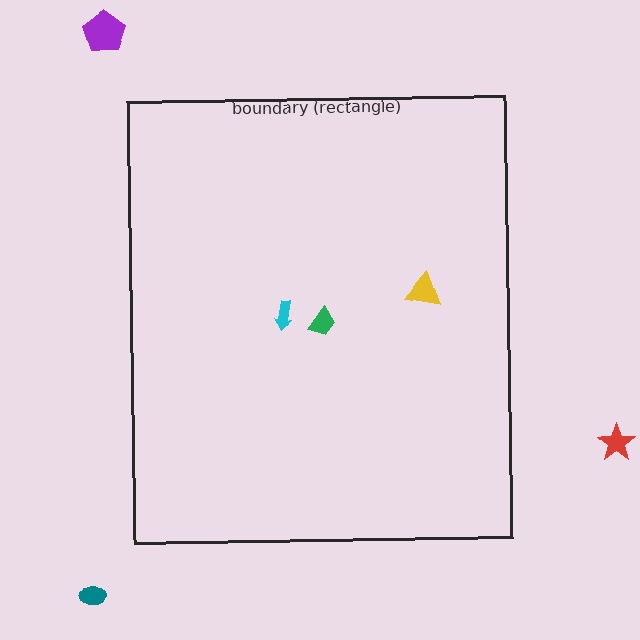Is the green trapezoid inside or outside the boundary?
Inside.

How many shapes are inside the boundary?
3 inside, 3 outside.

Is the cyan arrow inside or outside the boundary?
Inside.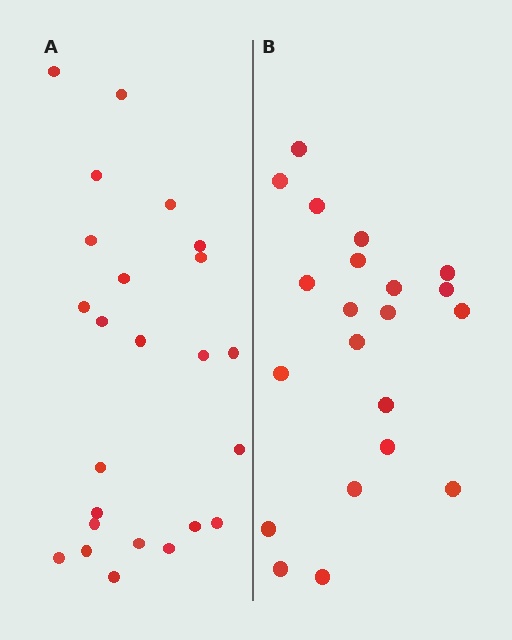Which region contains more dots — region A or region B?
Region A (the left region) has more dots.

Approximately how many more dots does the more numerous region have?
Region A has just a few more — roughly 2 or 3 more dots than region B.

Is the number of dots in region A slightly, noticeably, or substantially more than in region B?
Region A has only slightly more — the two regions are fairly close. The ratio is roughly 1.1 to 1.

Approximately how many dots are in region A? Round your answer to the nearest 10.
About 20 dots. (The exact count is 24, which rounds to 20.)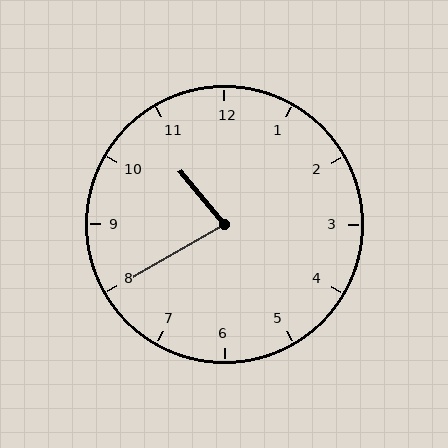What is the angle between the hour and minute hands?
Approximately 80 degrees.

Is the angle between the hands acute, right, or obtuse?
It is acute.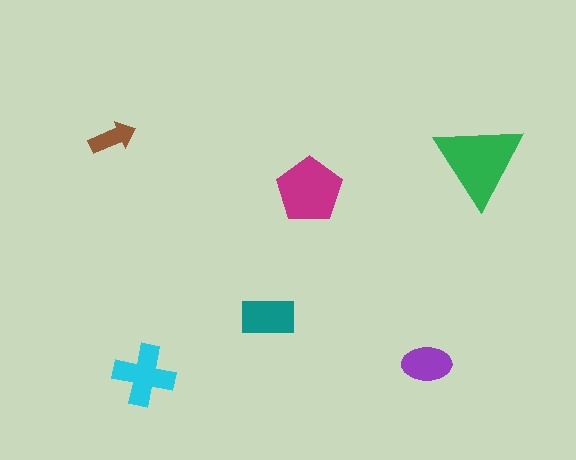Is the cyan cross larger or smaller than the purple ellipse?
Larger.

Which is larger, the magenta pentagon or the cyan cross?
The magenta pentagon.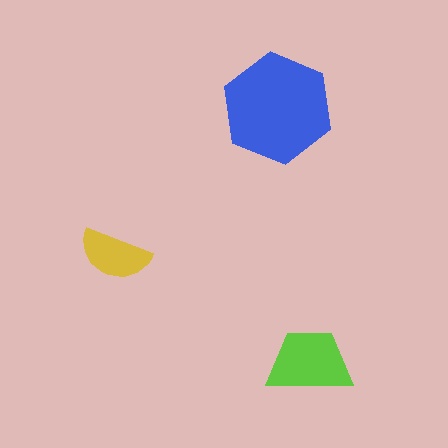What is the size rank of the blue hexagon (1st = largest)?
1st.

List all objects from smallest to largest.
The yellow semicircle, the lime trapezoid, the blue hexagon.